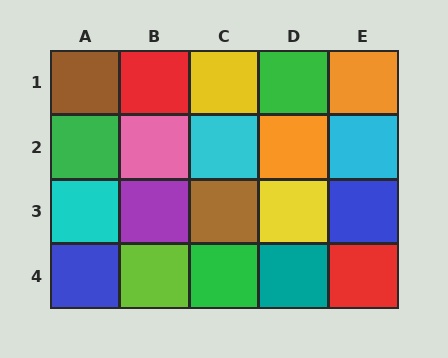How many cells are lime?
1 cell is lime.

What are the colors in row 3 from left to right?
Cyan, purple, brown, yellow, blue.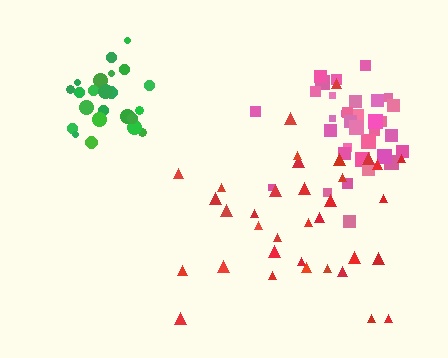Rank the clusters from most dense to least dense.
pink, green, red.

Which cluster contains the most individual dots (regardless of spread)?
Red (35).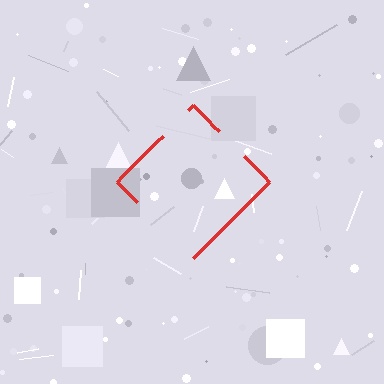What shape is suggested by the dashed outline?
The dashed outline suggests a diamond.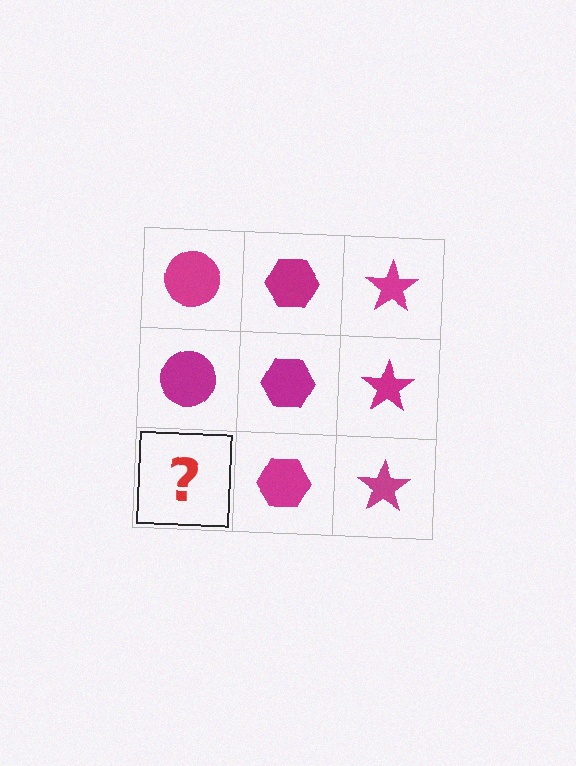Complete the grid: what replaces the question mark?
The question mark should be replaced with a magenta circle.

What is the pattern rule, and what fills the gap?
The rule is that each column has a consistent shape. The gap should be filled with a magenta circle.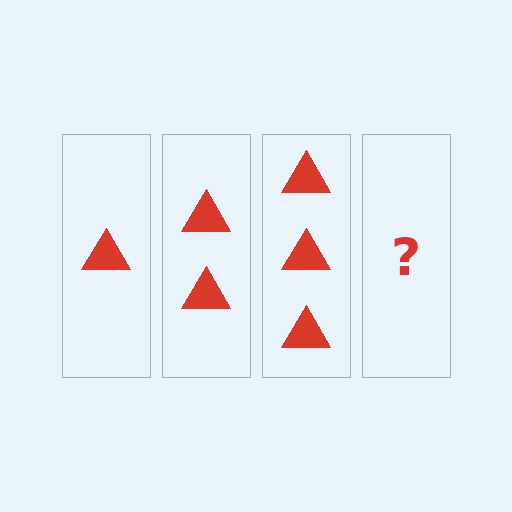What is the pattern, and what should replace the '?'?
The pattern is that each step adds one more triangle. The '?' should be 4 triangles.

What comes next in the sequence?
The next element should be 4 triangles.